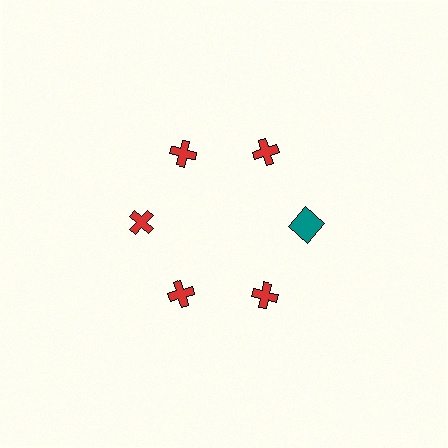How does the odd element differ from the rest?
It differs in both color (teal instead of red) and shape (square instead of cross).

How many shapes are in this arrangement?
There are 6 shapes arranged in a ring pattern.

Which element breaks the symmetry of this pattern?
The teal square at roughly the 3 o'clock position breaks the symmetry. All other shapes are red crosses.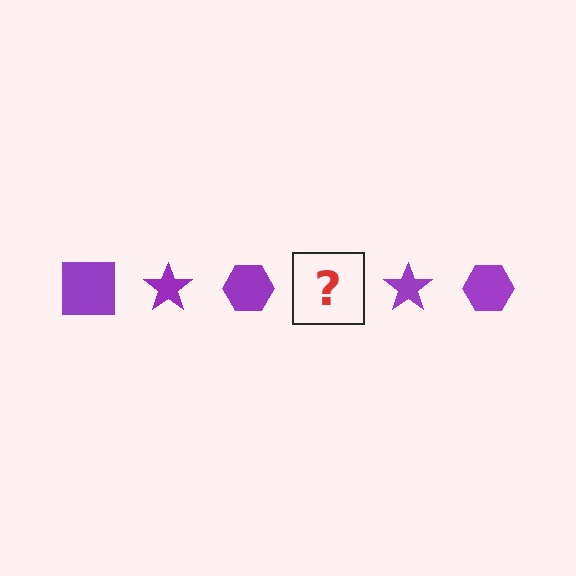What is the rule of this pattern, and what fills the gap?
The rule is that the pattern cycles through square, star, hexagon shapes in purple. The gap should be filled with a purple square.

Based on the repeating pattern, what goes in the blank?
The blank should be a purple square.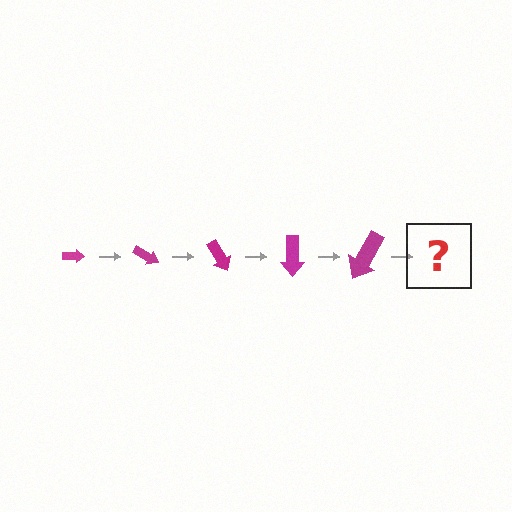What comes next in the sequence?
The next element should be an arrow, larger than the previous one and rotated 150 degrees from the start.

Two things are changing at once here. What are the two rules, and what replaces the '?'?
The two rules are that the arrow grows larger each step and it rotates 30 degrees each step. The '?' should be an arrow, larger than the previous one and rotated 150 degrees from the start.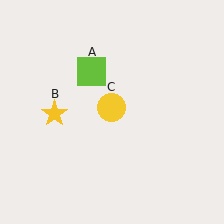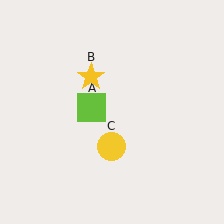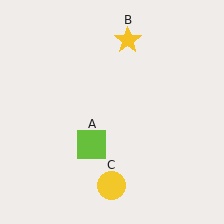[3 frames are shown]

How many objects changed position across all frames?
3 objects changed position: lime square (object A), yellow star (object B), yellow circle (object C).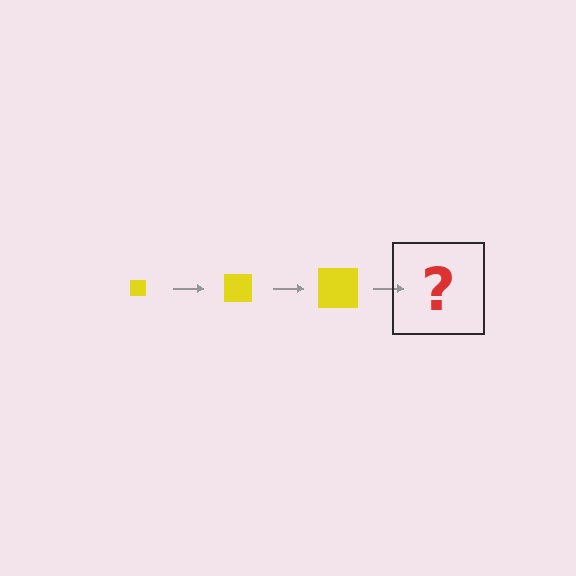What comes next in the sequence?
The next element should be a yellow square, larger than the previous one.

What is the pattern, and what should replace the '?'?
The pattern is that the square gets progressively larger each step. The '?' should be a yellow square, larger than the previous one.